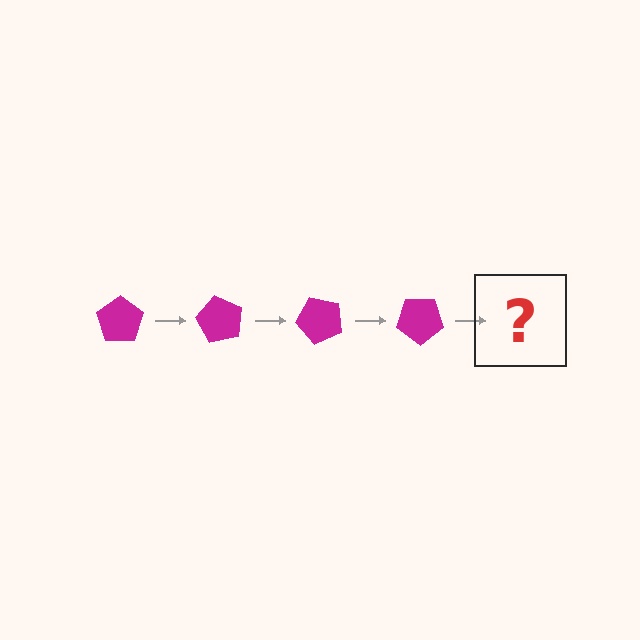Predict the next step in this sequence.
The next step is a magenta pentagon rotated 240 degrees.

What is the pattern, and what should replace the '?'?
The pattern is that the pentagon rotates 60 degrees each step. The '?' should be a magenta pentagon rotated 240 degrees.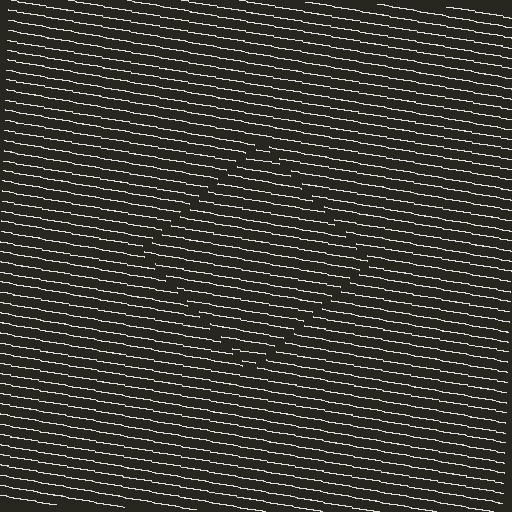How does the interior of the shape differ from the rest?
The interior of the shape contains the same grating, shifted by half a period — the contour is defined by the phase discontinuity where line-ends from the inner and outer gratings abut.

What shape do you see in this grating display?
An illusory square. The interior of the shape contains the same grating, shifted by half a period — the contour is defined by the phase discontinuity where line-ends from the inner and outer gratings abut.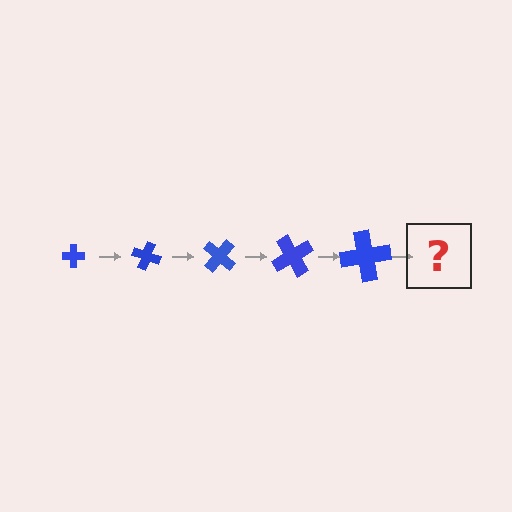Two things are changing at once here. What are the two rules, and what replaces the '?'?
The two rules are that the cross grows larger each step and it rotates 20 degrees each step. The '?' should be a cross, larger than the previous one and rotated 100 degrees from the start.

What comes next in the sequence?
The next element should be a cross, larger than the previous one and rotated 100 degrees from the start.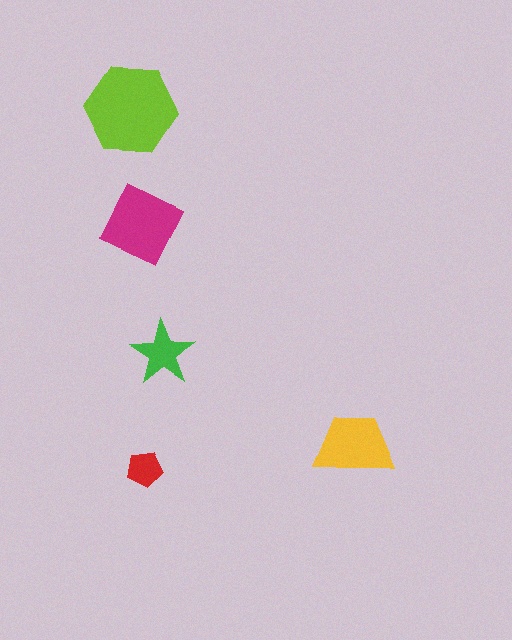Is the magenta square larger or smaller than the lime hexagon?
Smaller.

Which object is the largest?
The lime hexagon.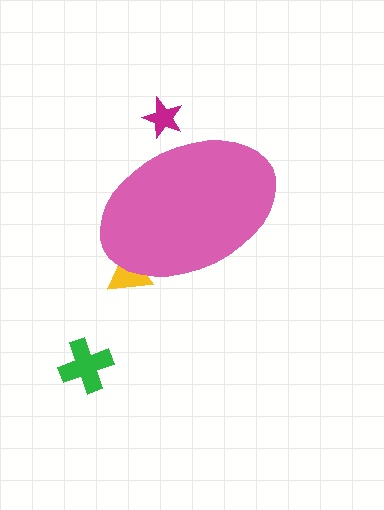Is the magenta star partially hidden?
Yes, the magenta star is partially hidden behind the pink ellipse.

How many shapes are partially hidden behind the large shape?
2 shapes are partially hidden.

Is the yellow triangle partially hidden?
Yes, the yellow triangle is partially hidden behind the pink ellipse.